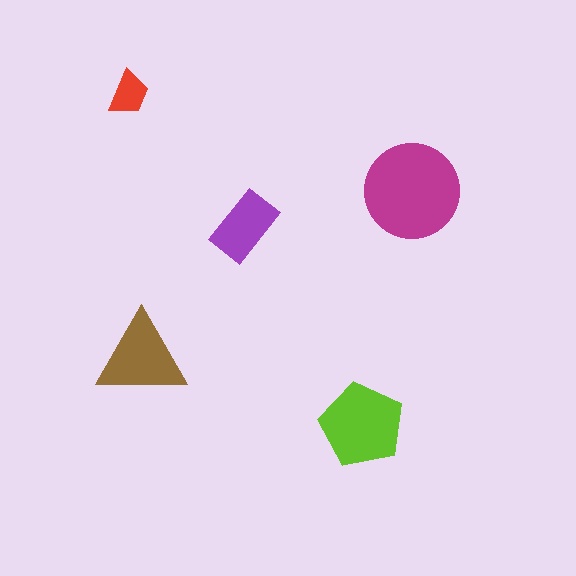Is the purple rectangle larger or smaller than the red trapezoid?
Larger.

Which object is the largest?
The magenta circle.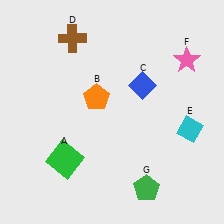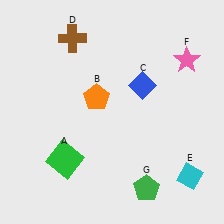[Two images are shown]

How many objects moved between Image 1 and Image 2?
1 object moved between the two images.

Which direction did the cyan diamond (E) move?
The cyan diamond (E) moved down.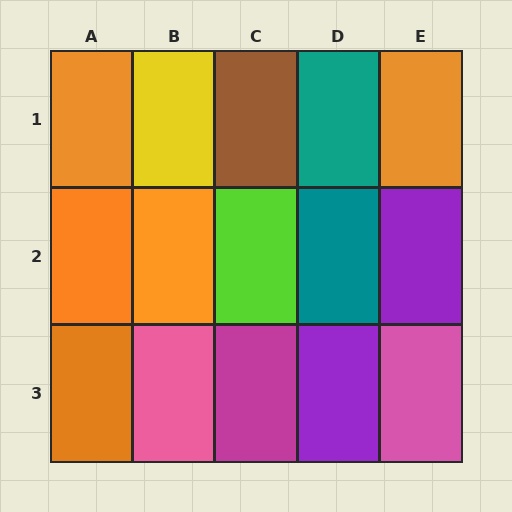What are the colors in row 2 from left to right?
Orange, orange, lime, teal, purple.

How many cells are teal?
2 cells are teal.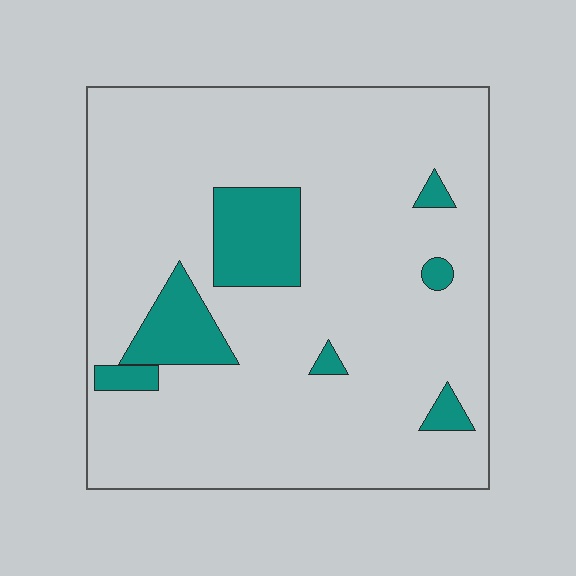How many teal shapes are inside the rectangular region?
7.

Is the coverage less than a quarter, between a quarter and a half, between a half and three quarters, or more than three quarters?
Less than a quarter.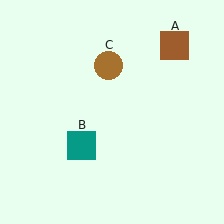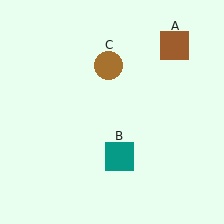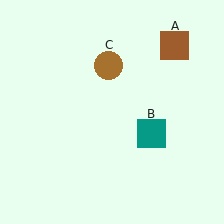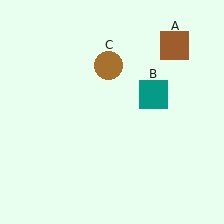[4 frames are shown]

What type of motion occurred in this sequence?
The teal square (object B) rotated counterclockwise around the center of the scene.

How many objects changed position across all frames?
1 object changed position: teal square (object B).